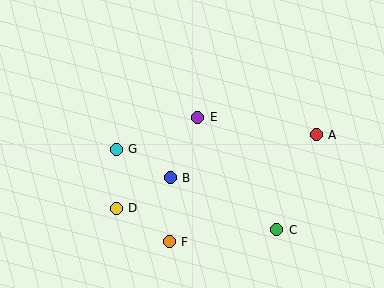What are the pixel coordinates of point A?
Point A is at (316, 135).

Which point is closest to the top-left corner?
Point G is closest to the top-left corner.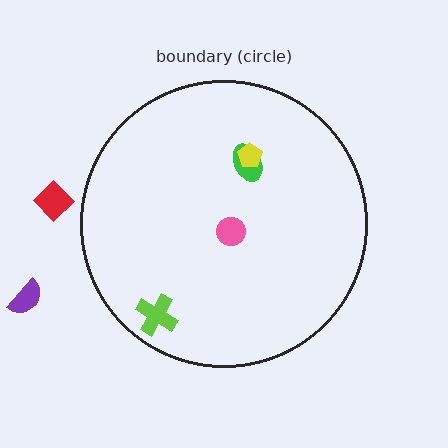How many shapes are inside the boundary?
4 inside, 2 outside.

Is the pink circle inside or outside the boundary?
Inside.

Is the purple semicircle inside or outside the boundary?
Outside.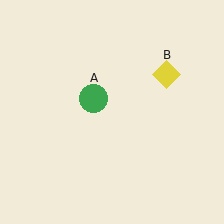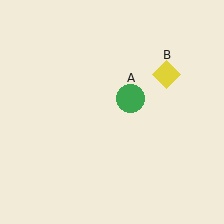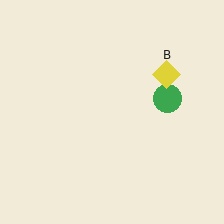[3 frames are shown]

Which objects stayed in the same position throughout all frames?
Yellow diamond (object B) remained stationary.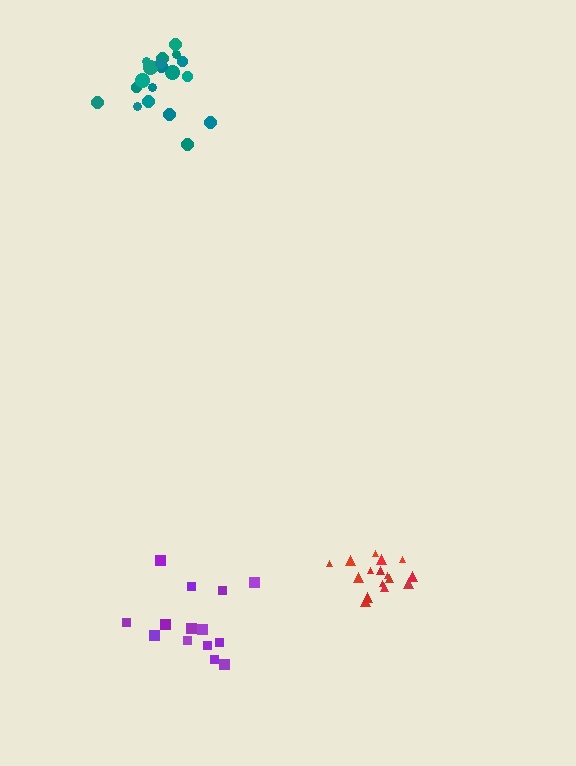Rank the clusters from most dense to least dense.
red, teal, purple.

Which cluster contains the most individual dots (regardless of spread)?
Teal (19).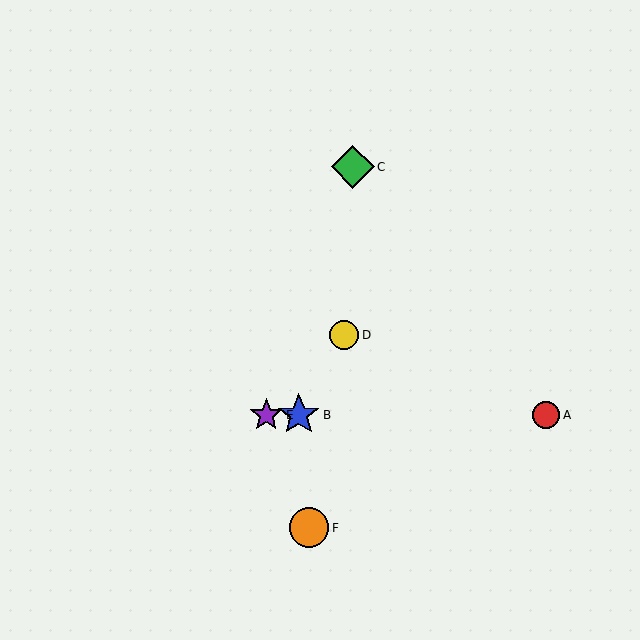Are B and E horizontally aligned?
Yes, both are at y≈415.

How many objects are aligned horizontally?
3 objects (A, B, E) are aligned horizontally.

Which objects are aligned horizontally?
Objects A, B, E are aligned horizontally.